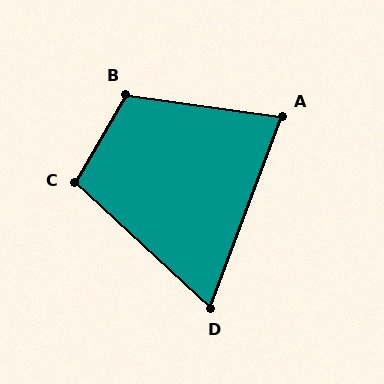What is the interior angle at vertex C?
Approximately 103 degrees (obtuse).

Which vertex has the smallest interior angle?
D, at approximately 68 degrees.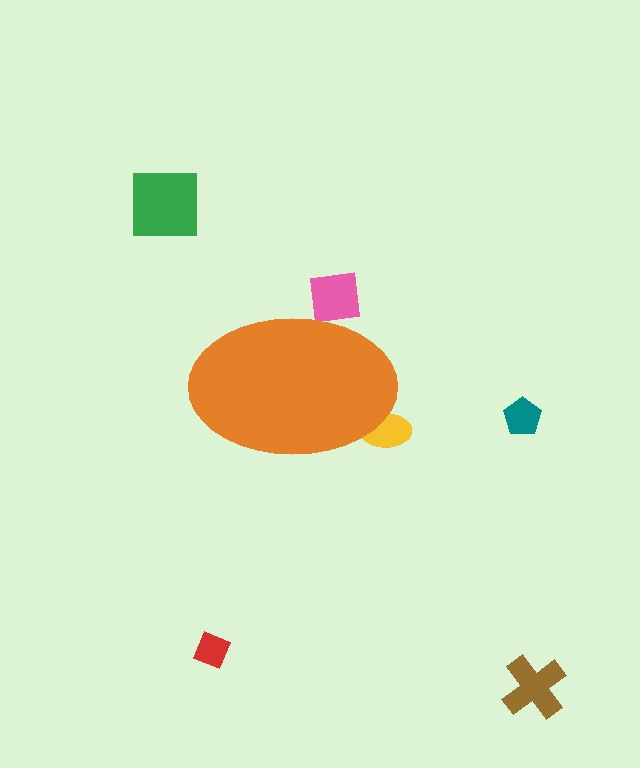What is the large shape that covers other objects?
An orange ellipse.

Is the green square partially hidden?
No, the green square is fully visible.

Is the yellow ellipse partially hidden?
Yes, the yellow ellipse is partially hidden behind the orange ellipse.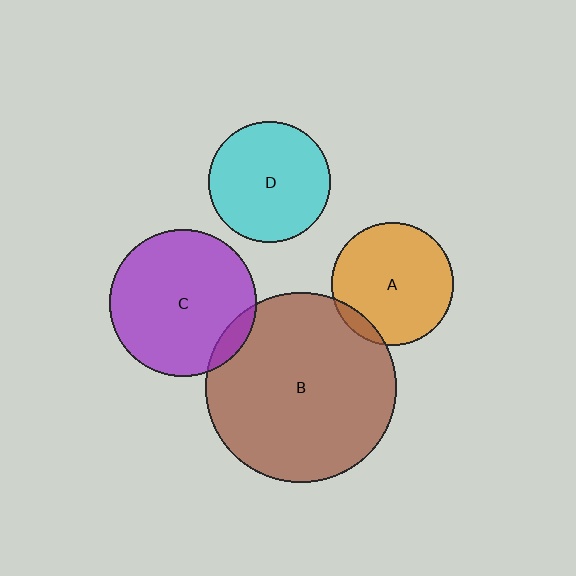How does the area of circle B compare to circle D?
Approximately 2.5 times.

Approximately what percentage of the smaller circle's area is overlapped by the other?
Approximately 10%.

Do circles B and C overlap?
Yes.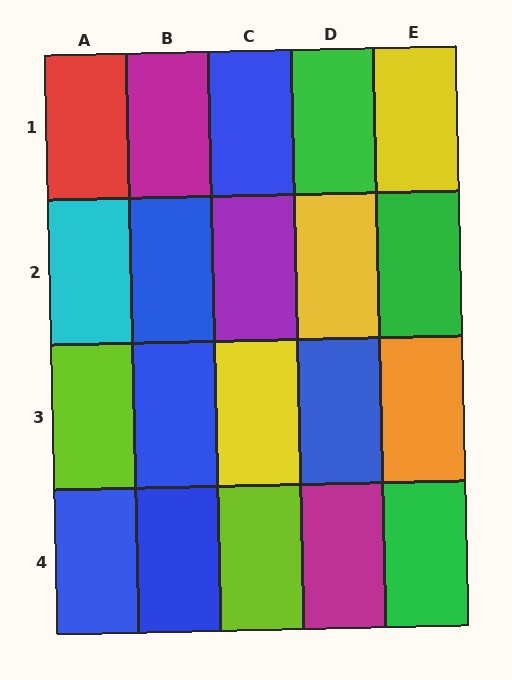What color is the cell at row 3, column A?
Lime.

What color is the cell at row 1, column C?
Blue.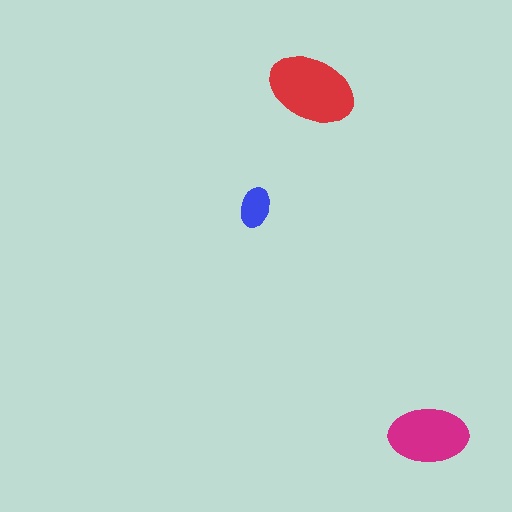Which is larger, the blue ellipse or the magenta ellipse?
The magenta one.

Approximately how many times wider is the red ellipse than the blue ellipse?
About 2 times wider.